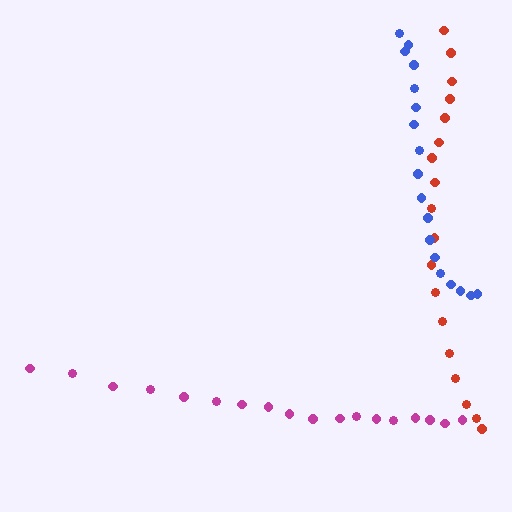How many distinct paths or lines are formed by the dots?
There are 3 distinct paths.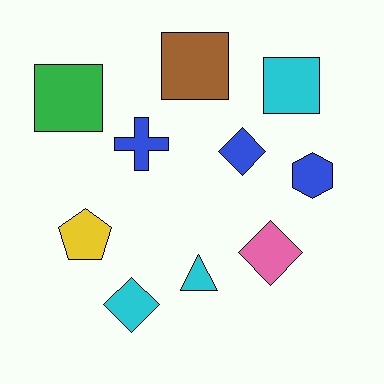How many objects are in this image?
There are 10 objects.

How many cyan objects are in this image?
There are 3 cyan objects.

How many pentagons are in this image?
There is 1 pentagon.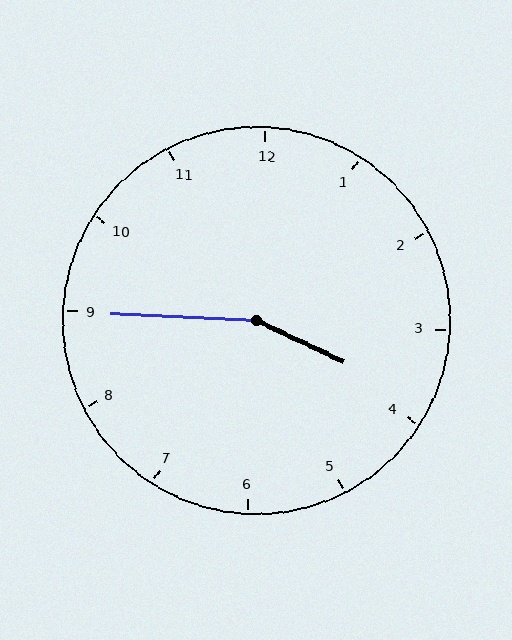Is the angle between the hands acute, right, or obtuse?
It is obtuse.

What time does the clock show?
3:45.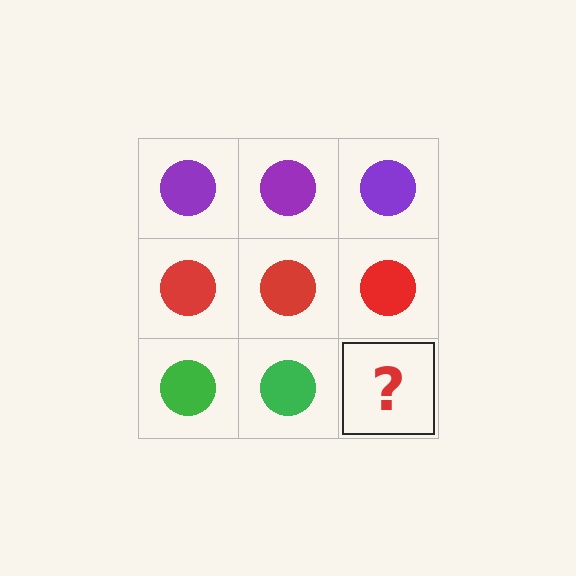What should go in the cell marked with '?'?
The missing cell should contain a green circle.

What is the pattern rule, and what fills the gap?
The rule is that each row has a consistent color. The gap should be filled with a green circle.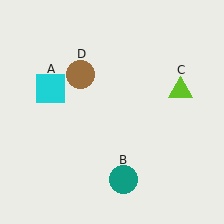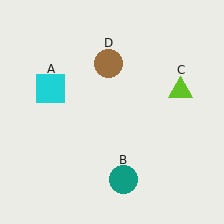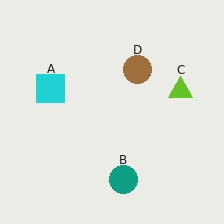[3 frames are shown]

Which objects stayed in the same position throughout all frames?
Cyan square (object A) and teal circle (object B) and lime triangle (object C) remained stationary.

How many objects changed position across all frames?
1 object changed position: brown circle (object D).